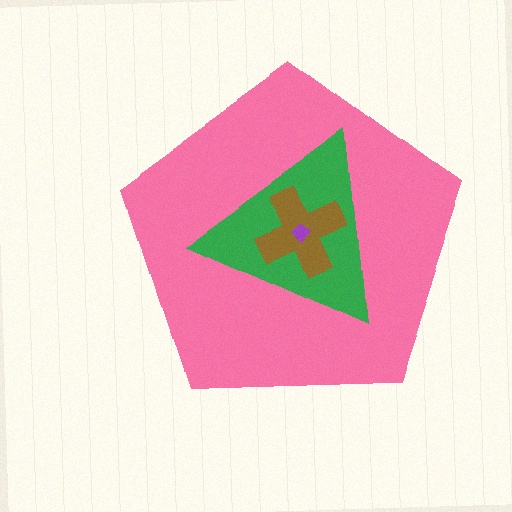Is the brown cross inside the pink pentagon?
Yes.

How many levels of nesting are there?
4.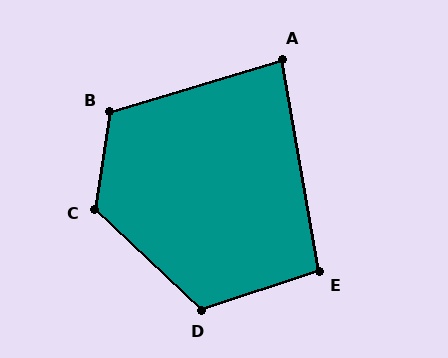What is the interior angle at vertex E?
Approximately 98 degrees (obtuse).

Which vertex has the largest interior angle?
C, at approximately 125 degrees.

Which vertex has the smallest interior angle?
A, at approximately 83 degrees.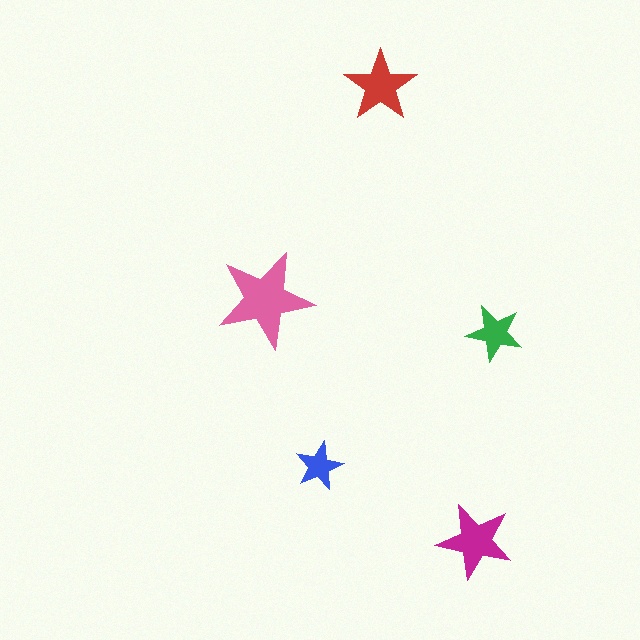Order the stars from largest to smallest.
the pink one, the magenta one, the red one, the green one, the blue one.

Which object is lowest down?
The magenta star is bottommost.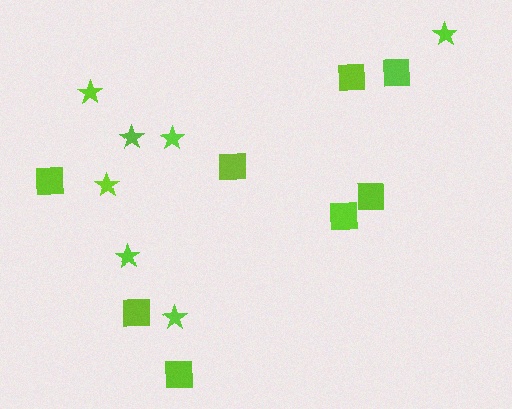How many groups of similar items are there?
There are 2 groups: one group of squares (8) and one group of stars (7).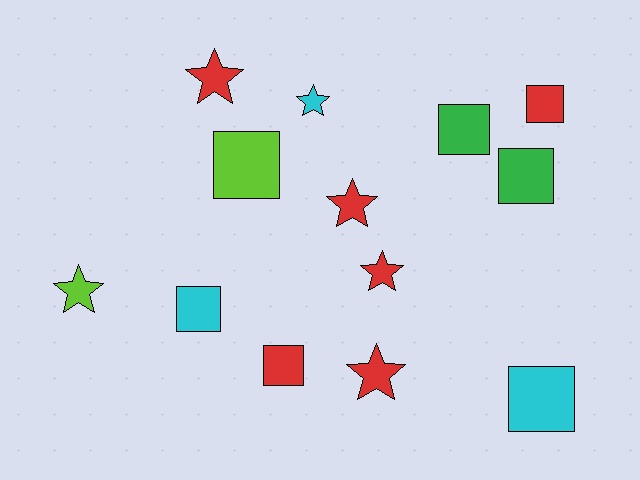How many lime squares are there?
There is 1 lime square.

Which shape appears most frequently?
Square, with 7 objects.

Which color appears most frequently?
Red, with 6 objects.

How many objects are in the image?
There are 13 objects.